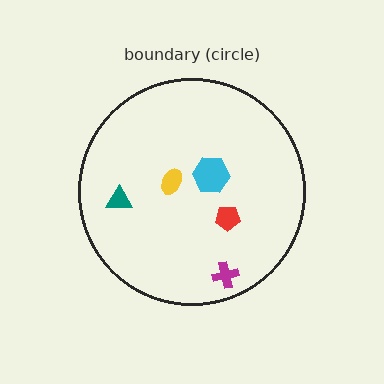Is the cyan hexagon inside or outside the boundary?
Inside.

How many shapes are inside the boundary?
5 inside, 0 outside.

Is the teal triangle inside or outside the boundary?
Inside.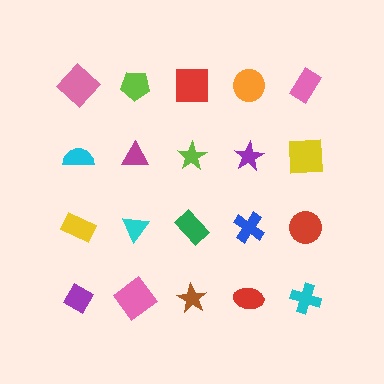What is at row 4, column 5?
A cyan cross.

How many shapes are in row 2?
5 shapes.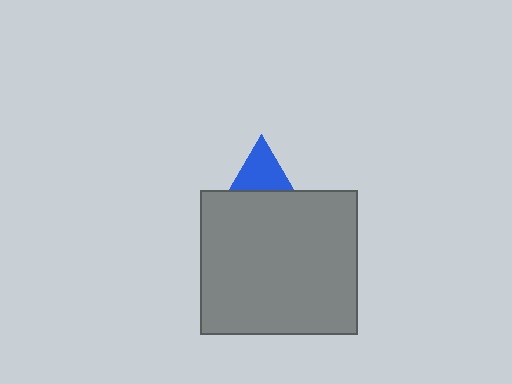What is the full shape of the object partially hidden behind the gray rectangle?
The partially hidden object is a blue triangle.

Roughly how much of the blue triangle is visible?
A small part of it is visible (roughly 32%).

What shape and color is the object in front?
The object in front is a gray rectangle.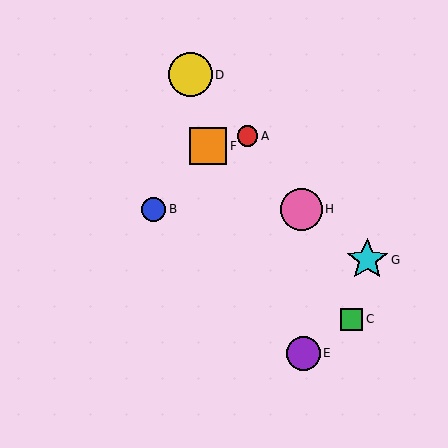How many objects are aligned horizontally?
2 objects (B, H) are aligned horizontally.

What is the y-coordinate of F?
Object F is at y≈146.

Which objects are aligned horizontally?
Objects B, H are aligned horizontally.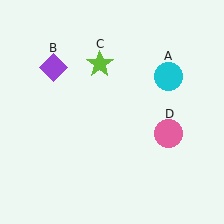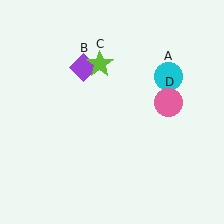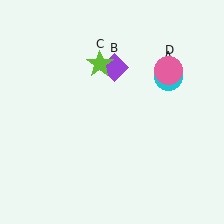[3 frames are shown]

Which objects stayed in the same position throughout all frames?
Cyan circle (object A) and lime star (object C) remained stationary.